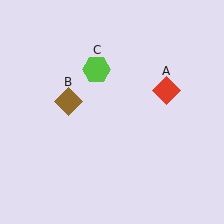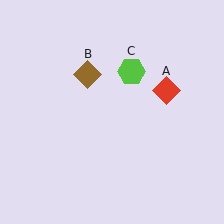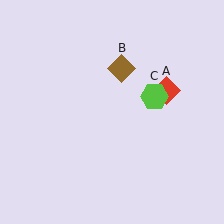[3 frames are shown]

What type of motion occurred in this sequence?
The brown diamond (object B), lime hexagon (object C) rotated clockwise around the center of the scene.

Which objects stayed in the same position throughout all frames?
Red diamond (object A) remained stationary.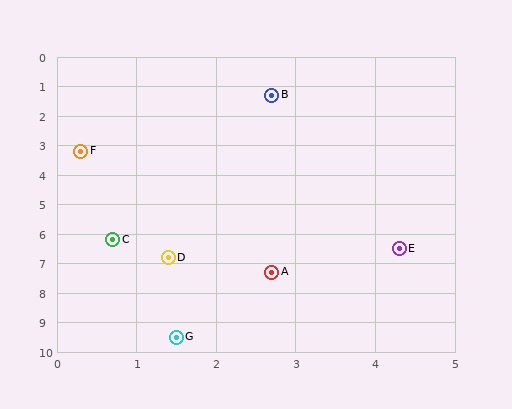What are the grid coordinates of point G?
Point G is at approximately (1.5, 9.5).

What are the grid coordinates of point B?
Point B is at approximately (2.7, 1.3).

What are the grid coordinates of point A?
Point A is at approximately (2.7, 7.3).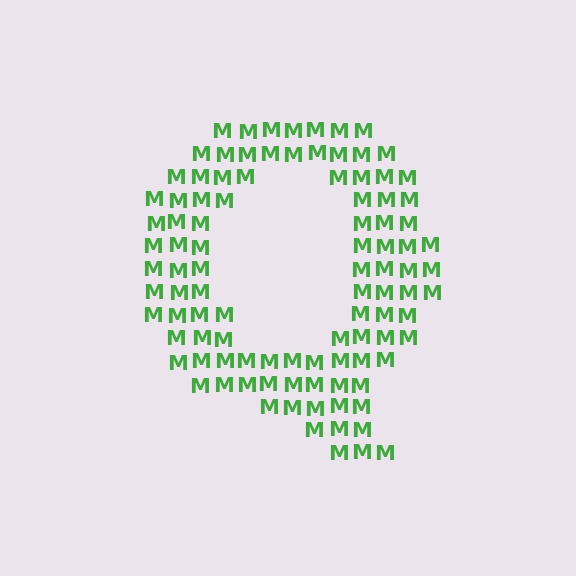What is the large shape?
The large shape is the letter Q.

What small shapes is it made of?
It is made of small letter M's.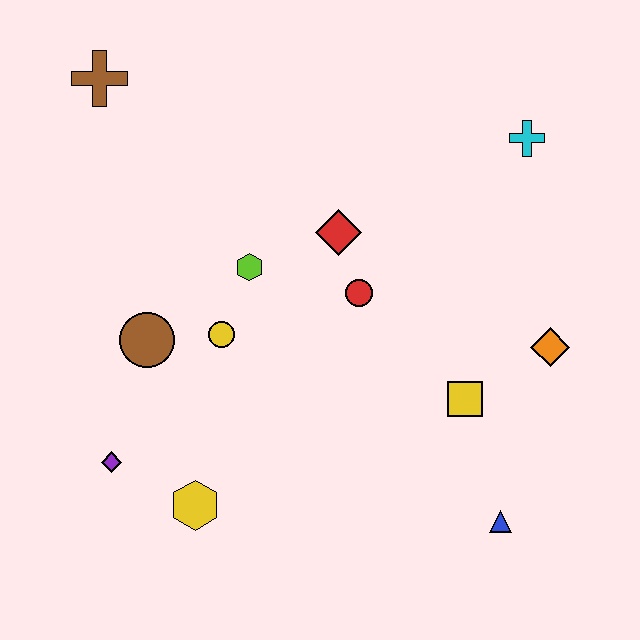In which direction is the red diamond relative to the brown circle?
The red diamond is to the right of the brown circle.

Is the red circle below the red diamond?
Yes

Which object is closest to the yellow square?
The orange diamond is closest to the yellow square.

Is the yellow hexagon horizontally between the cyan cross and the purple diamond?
Yes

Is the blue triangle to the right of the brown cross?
Yes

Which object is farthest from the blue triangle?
The brown cross is farthest from the blue triangle.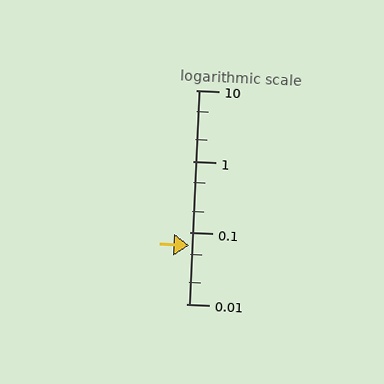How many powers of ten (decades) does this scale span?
The scale spans 3 decades, from 0.01 to 10.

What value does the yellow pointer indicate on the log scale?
The pointer indicates approximately 0.066.